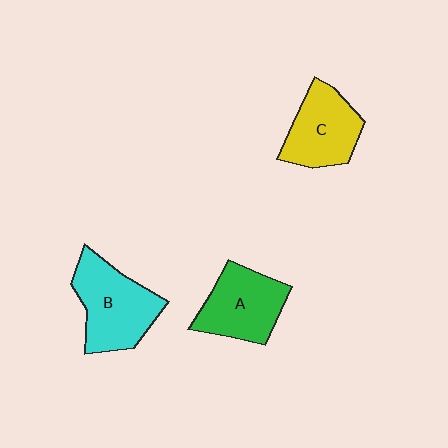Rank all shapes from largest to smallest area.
From largest to smallest: B (cyan), A (green), C (yellow).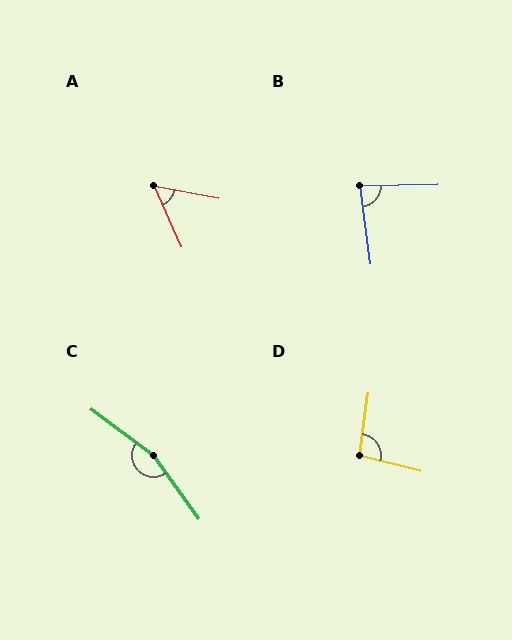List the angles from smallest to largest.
A (55°), B (84°), D (96°), C (162°).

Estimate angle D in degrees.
Approximately 96 degrees.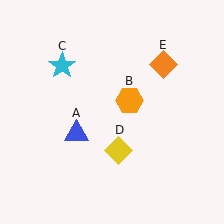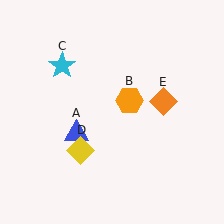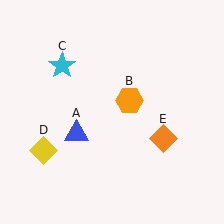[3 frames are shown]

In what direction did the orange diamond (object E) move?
The orange diamond (object E) moved down.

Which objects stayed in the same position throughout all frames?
Blue triangle (object A) and orange hexagon (object B) and cyan star (object C) remained stationary.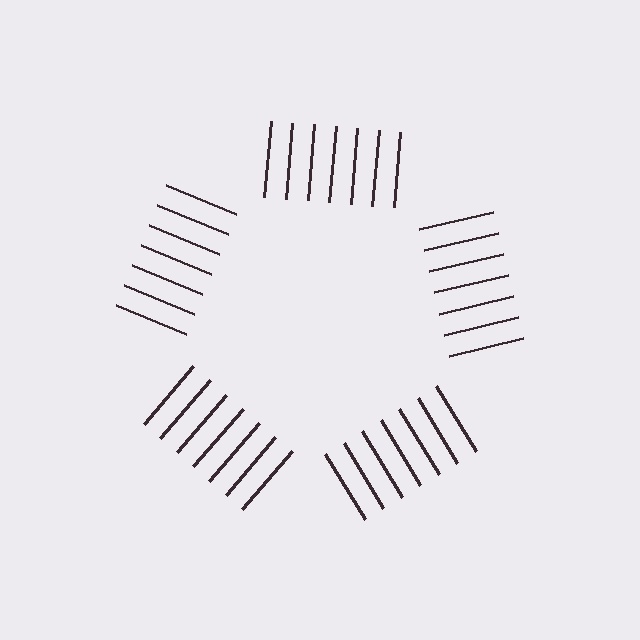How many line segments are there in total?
35 — 7 along each of the 5 edges.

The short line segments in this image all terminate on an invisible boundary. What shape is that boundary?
An illusory pentagon — the line segments terminate on its edges but no continuous stroke is drawn.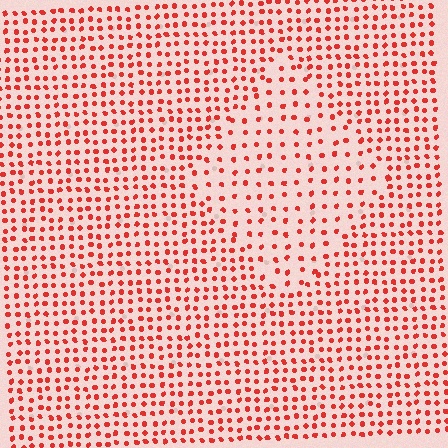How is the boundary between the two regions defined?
The boundary is defined by a change in element density (approximately 1.8x ratio). All elements are the same color, size, and shape.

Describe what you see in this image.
The image contains small red elements arranged at two different densities. A diamond-shaped region is visible where the elements are less densely packed than the surrounding area.